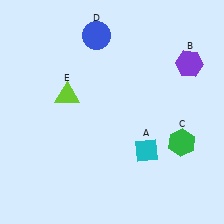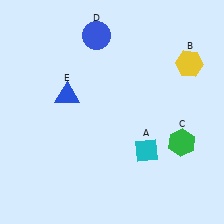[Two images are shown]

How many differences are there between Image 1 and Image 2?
There are 2 differences between the two images.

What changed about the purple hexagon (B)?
In Image 1, B is purple. In Image 2, it changed to yellow.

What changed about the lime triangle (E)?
In Image 1, E is lime. In Image 2, it changed to blue.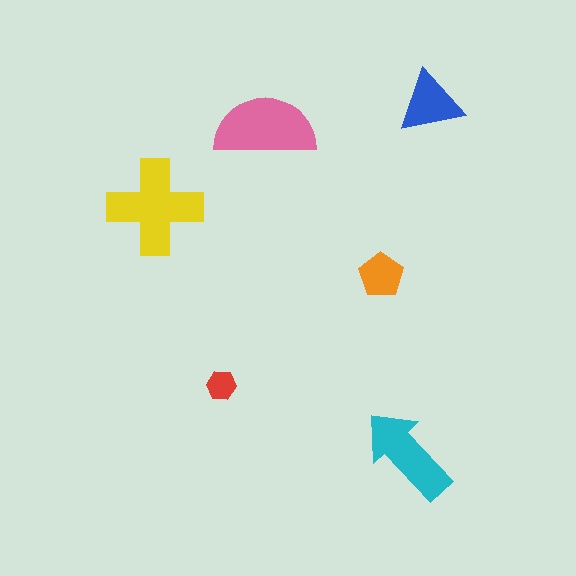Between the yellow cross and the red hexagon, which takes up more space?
The yellow cross.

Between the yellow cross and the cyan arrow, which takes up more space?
The yellow cross.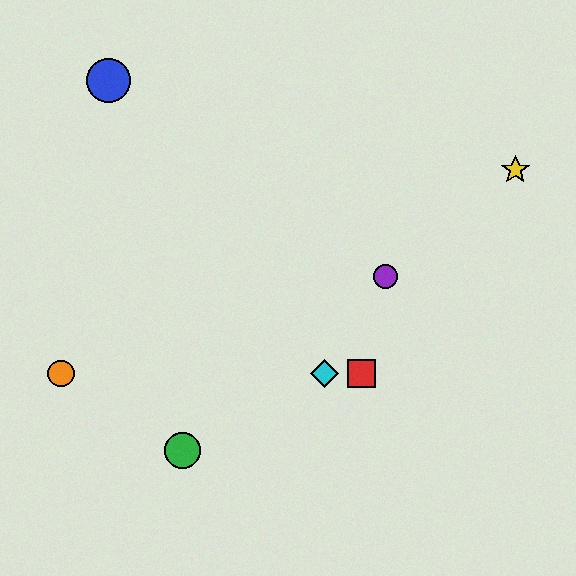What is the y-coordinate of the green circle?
The green circle is at y≈451.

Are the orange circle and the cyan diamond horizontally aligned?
Yes, both are at y≈373.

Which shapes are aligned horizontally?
The red square, the orange circle, the cyan diamond are aligned horizontally.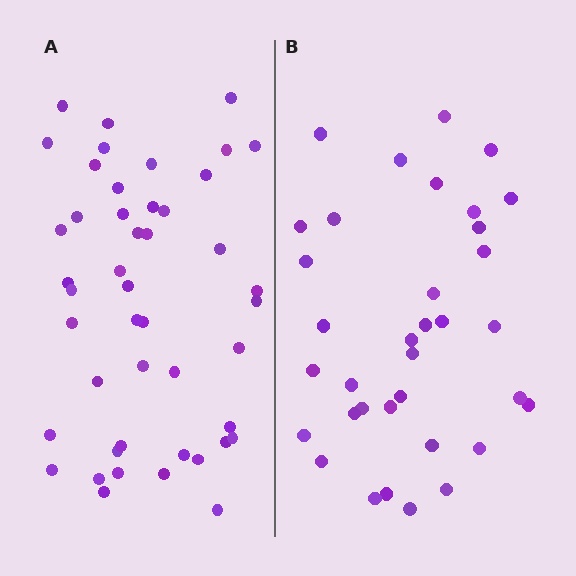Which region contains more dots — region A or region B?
Region A (the left region) has more dots.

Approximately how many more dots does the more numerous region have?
Region A has roughly 12 or so more dots than region B.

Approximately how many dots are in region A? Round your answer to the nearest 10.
About 50 dots. (The exact count is 46, which rounds to 50.)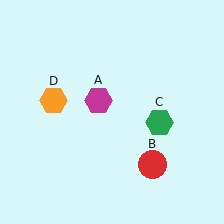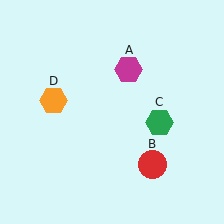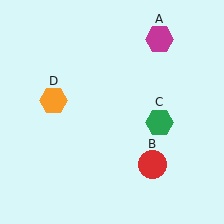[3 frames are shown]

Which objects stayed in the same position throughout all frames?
Red circle (object B) and green hexagon (object C) and orange hexagon (object D) remained stationary.